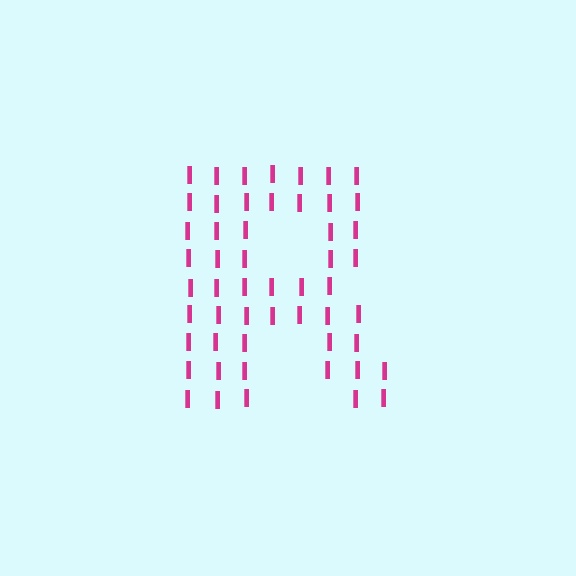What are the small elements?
The small elements are letter I's.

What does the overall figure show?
The overall figure shows the letter R.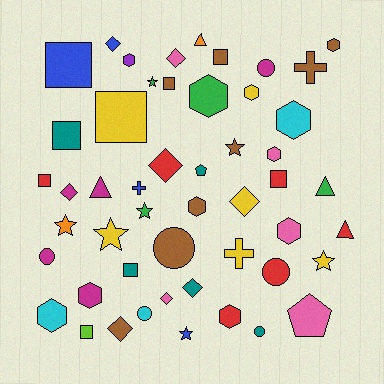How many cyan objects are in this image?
There are 3 cyan objects.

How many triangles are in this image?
There are 4 triangles.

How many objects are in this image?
There are 50 objects.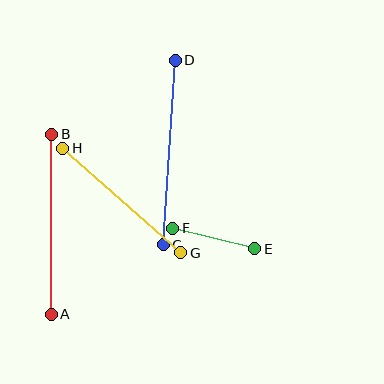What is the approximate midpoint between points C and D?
The midpoint is at approximately (169, 153) pixels.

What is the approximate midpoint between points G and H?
The midpoint is at approximately (122, 200) pixels.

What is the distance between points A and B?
The distance is approximately 180 pixels.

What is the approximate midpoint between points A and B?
The midpoint is at approximately (52, 224) pixels.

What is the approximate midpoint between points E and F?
The midpoint is at approximately (214, 238) pixels.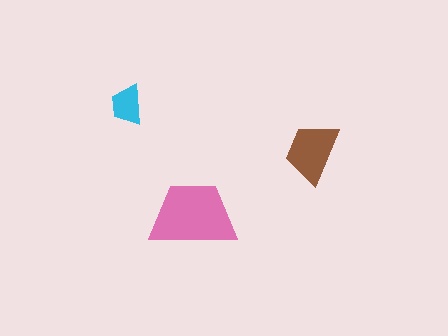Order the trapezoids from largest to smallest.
the pink one, the brown one, the cyan one.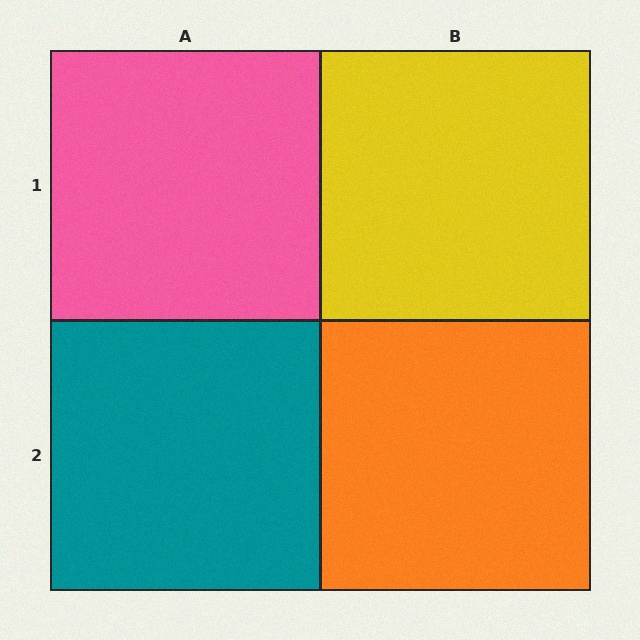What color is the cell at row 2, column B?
Orange.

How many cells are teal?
1 cell is teal.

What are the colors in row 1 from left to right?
Pink, yellow.